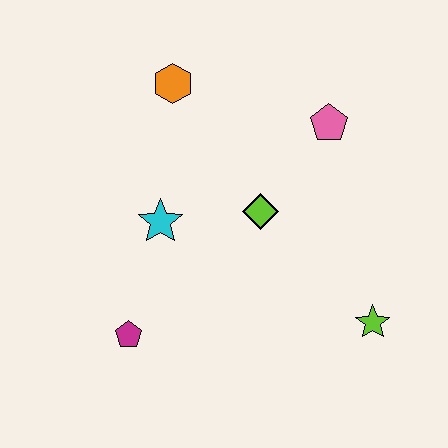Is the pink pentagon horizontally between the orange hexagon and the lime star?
Yes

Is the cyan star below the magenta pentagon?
No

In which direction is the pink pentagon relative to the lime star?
The pink pentagon is above the lime star.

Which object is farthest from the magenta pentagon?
The pink pentagon is farthest from the magenta pentagon.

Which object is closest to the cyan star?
The lime diamond is closest to the cyan star.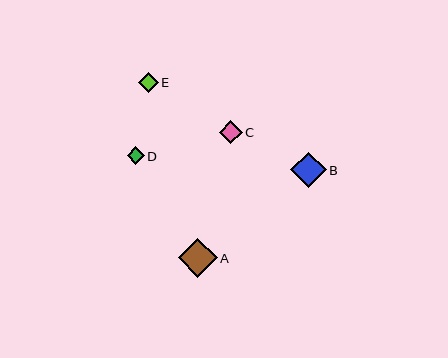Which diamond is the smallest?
Diamond D is the smallest with a size of approximately 17 pixels.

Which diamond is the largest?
Diamond A is the largest with a size of approximately 39 pixels.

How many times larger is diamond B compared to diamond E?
Diamond B is approximately 1.8 times the size of diamond E.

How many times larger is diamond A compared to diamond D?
Diamond A is approximately 2.2 times the size of diamond D.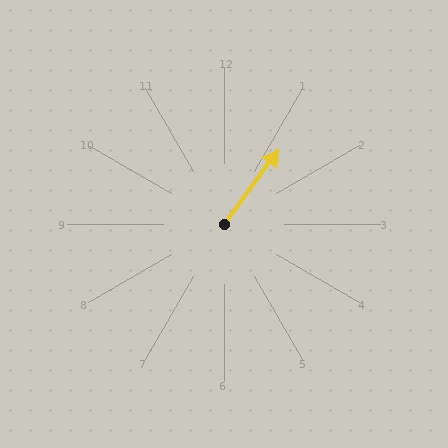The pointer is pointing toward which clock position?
Roughly 1 o'clock.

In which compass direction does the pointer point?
Northeast.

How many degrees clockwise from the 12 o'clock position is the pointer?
Approximately 36 degrees.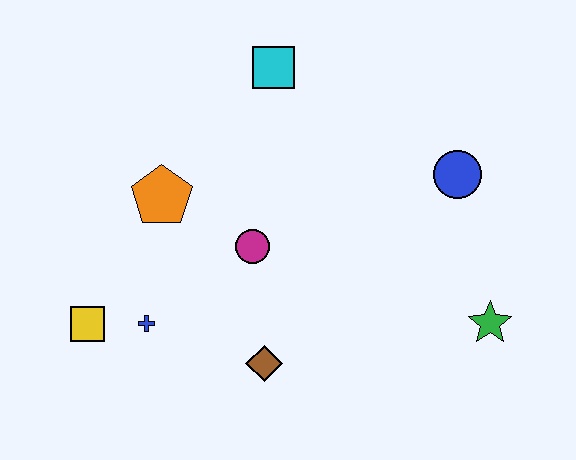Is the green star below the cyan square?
Yes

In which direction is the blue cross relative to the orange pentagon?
The blue cross is below the orange pentagon.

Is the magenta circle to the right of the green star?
No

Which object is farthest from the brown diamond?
The cyan square is farthest from the brown diamond.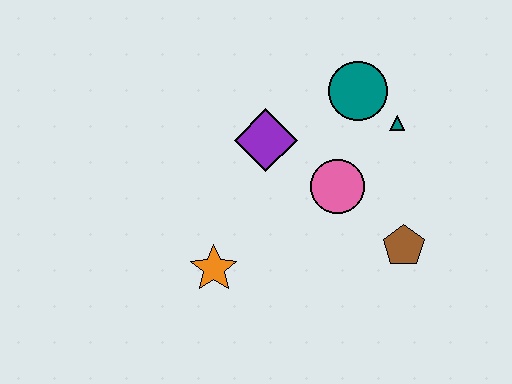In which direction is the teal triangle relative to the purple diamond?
The teal triangle is to the right of the purple diamond.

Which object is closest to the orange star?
The purple diamond is closest to the orange star.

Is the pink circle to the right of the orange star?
Yes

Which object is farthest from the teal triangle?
The orange star is farthest from the teal triangle.